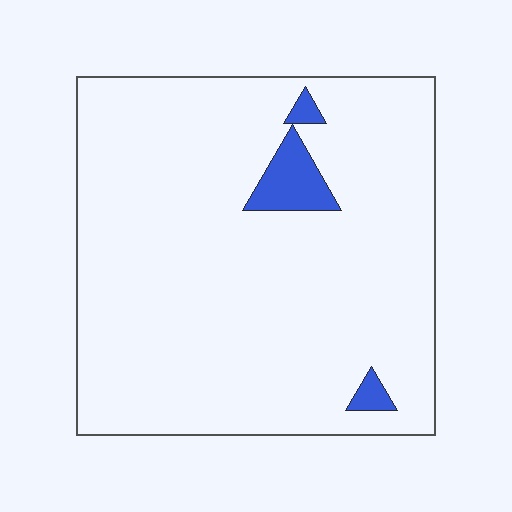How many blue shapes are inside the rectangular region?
3.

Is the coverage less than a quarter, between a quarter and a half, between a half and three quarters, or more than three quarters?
Less than a quarter.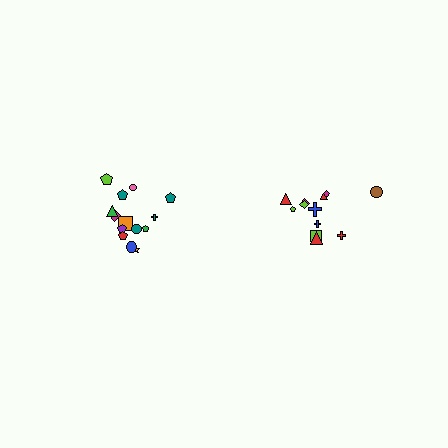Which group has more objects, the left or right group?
The left group.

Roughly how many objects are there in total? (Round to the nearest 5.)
Roughly 25 objects in total.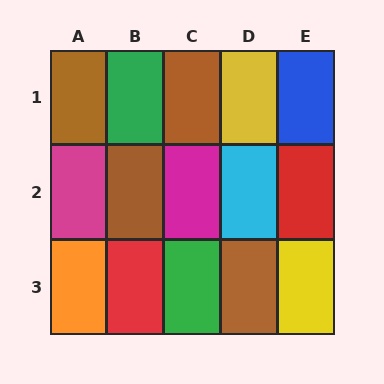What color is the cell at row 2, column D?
Cyan.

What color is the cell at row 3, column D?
Brown.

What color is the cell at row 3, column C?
Green.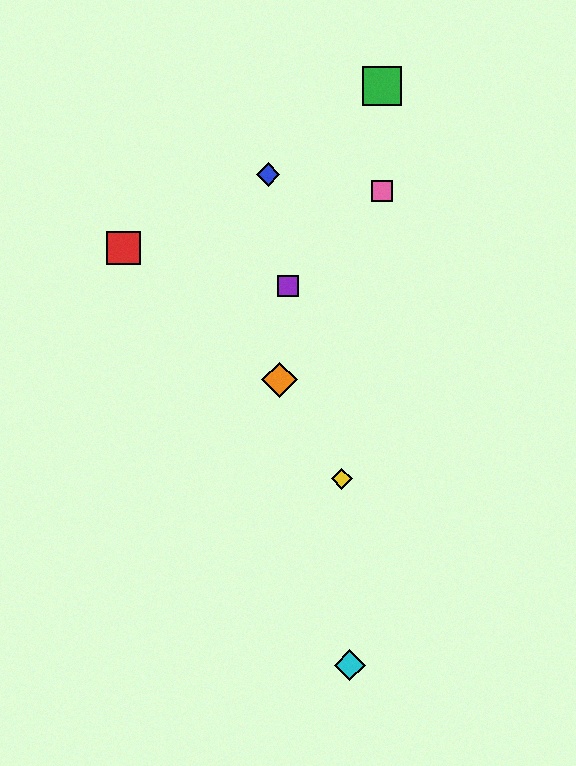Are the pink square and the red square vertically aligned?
No, the pink square is at x≈382 and the red square is at x≈124.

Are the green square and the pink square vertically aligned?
Yes, both are at x≈382.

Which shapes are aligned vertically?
The green square, the pink square are aligned vertically.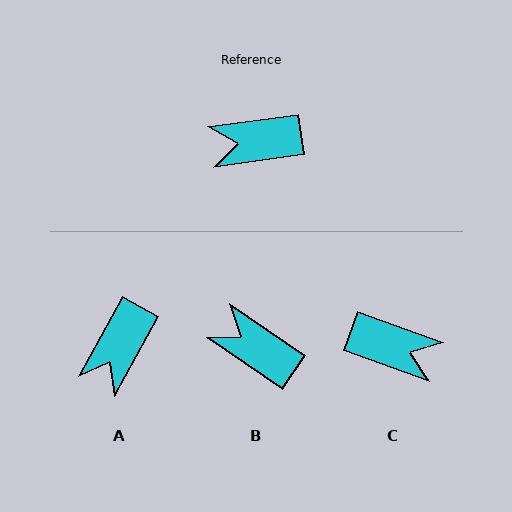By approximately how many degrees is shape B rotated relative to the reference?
Approximately 42 degrees clockwise.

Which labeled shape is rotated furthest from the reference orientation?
C, about 153 degrees away.